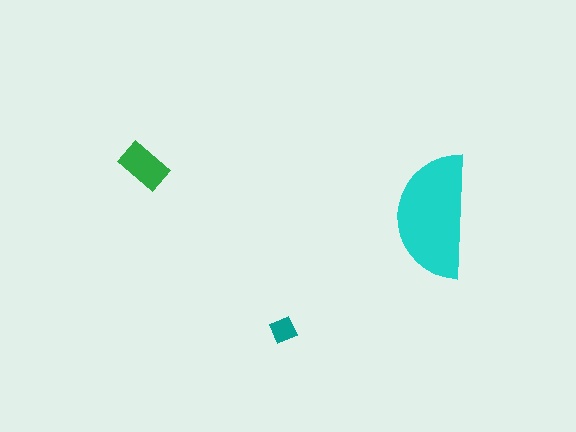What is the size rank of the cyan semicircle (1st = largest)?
1st.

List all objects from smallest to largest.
The teal diamond, the green rectangle, the cyan semicircle.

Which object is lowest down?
The teal diamond is bottommost.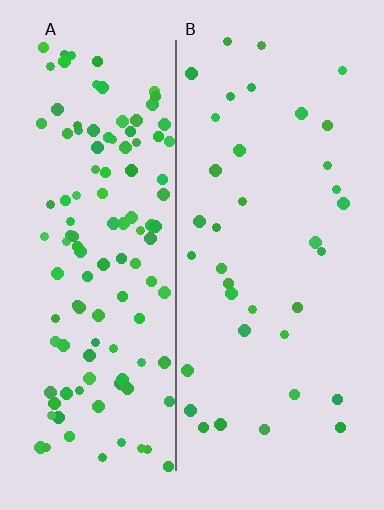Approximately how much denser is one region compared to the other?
Approximately 3.3× — region A over region B.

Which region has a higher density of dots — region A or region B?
A (the left).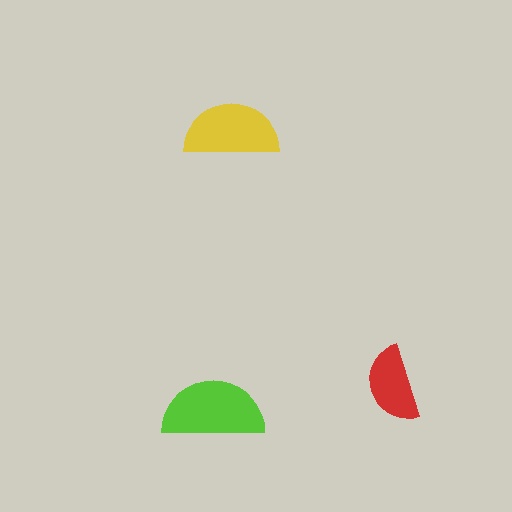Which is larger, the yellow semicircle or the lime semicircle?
The lime one.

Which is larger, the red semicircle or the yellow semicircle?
The yellow one.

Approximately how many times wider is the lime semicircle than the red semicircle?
About 1.5 times wider.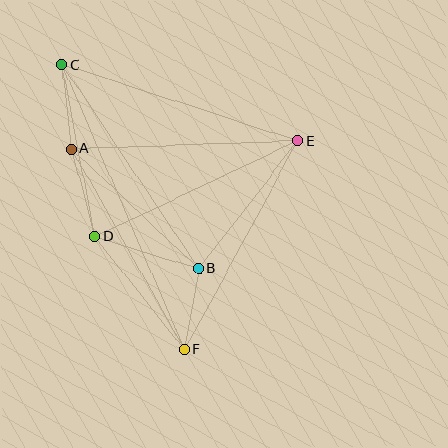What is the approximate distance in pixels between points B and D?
The distance between B and D is approximately 109 pixels.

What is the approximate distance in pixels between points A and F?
The distance between A and F is approximately 231 pixels.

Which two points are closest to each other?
Points B and F are closest to each other.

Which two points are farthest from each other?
Points C and F are farthest from each other.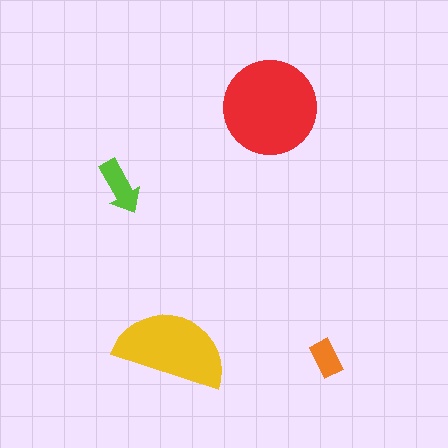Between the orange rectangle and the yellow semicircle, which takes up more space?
The yellow semicircle.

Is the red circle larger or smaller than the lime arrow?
Larger.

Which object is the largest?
The red circle.